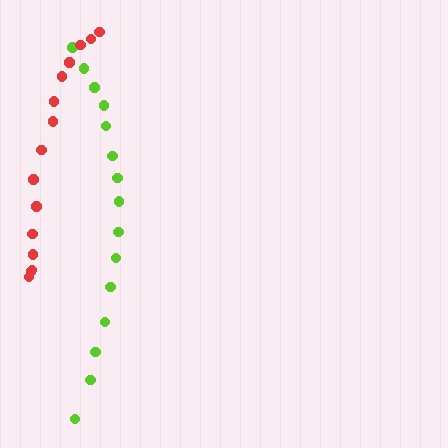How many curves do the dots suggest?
There are 2 distinct paths.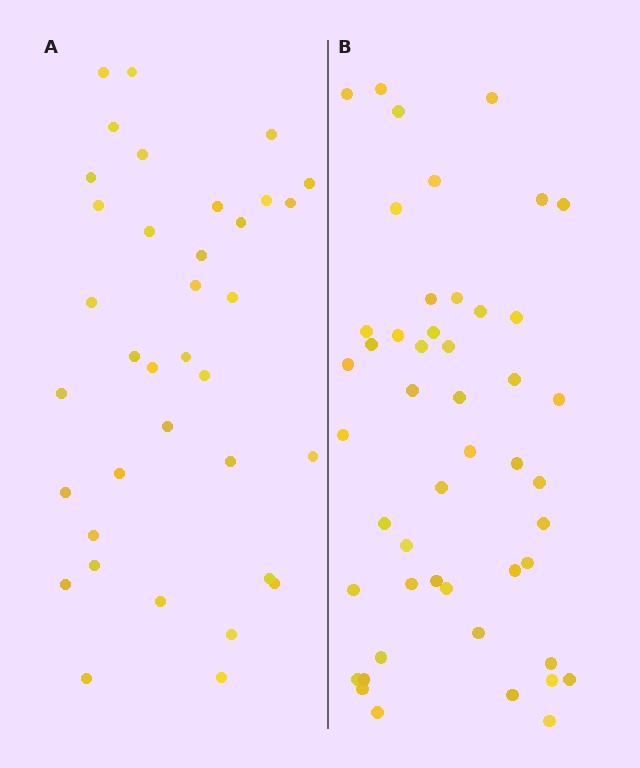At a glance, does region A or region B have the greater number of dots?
Region B (the right region) has more dots.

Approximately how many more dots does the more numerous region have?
Region B has roughly 12 or so more dots than region A.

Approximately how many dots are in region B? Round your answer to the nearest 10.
About 50 dots. (The exact count is 48, which rounds to 50.)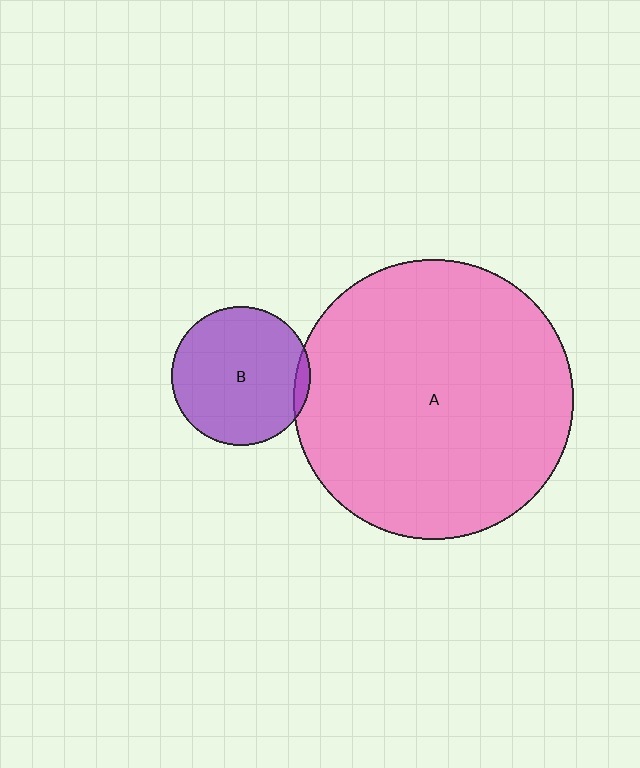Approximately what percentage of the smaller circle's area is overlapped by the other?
Approximately 5%.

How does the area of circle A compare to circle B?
Approximately 4.0 times.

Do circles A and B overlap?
Yes.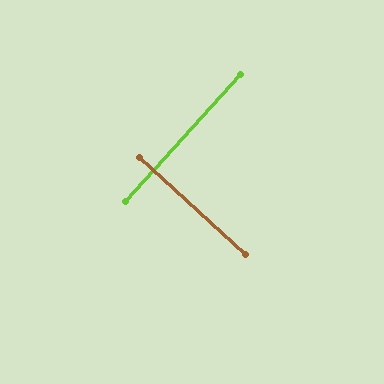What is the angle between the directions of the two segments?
Approximately 90 degrees.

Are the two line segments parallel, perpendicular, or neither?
Perpendicular — they meet at approximately 90°.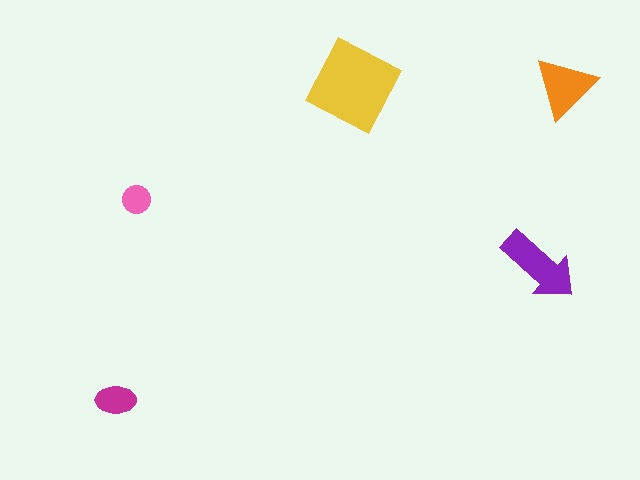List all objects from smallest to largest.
The pink circle, the magenta ellipse, the orange triangle, the purple arrow, the yellow diamond.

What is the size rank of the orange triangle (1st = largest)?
3rd.